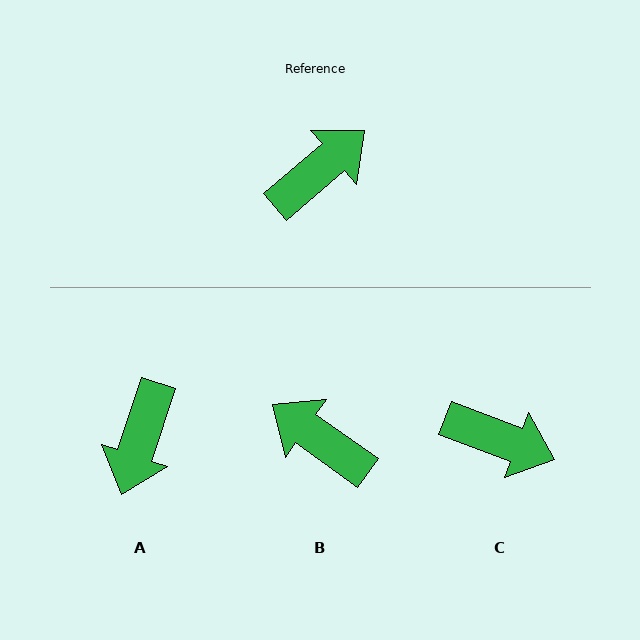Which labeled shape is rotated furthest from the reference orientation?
A, about 149 degrees away.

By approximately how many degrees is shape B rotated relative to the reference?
Approximately 104 degrees counter-clockwise.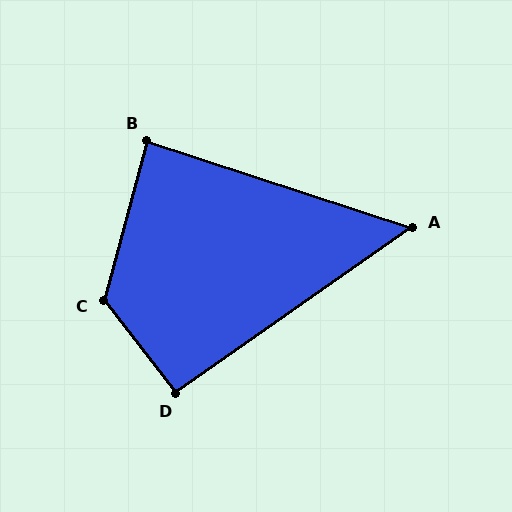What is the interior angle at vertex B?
Approximately 87 degrees (approximately right).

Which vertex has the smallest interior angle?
A, at approximately 53 degrees.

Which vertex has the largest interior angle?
C, at approximately 127 degrees.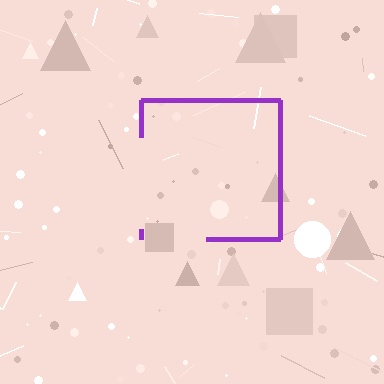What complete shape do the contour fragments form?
The contour fragments form a square.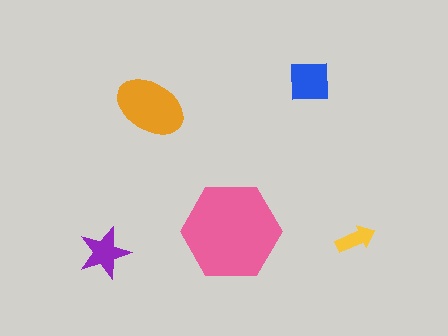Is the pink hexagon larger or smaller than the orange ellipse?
Larger.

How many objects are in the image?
There are 5 objects in the image.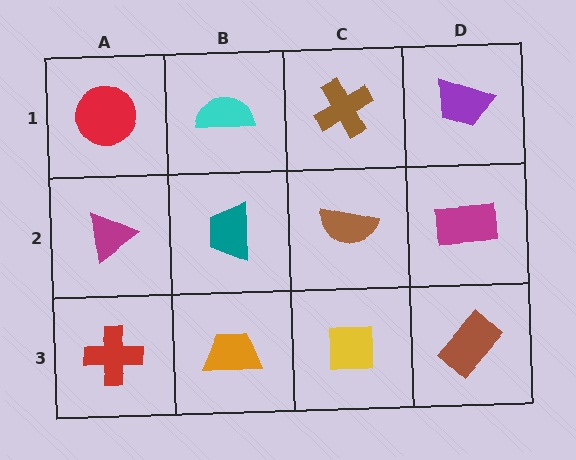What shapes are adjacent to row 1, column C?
A brown semicircle (row 2, column C), a cyan semicircle (row 1, column B), a purple trapezoid (row 1, column D).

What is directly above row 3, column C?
A brown semicircle.